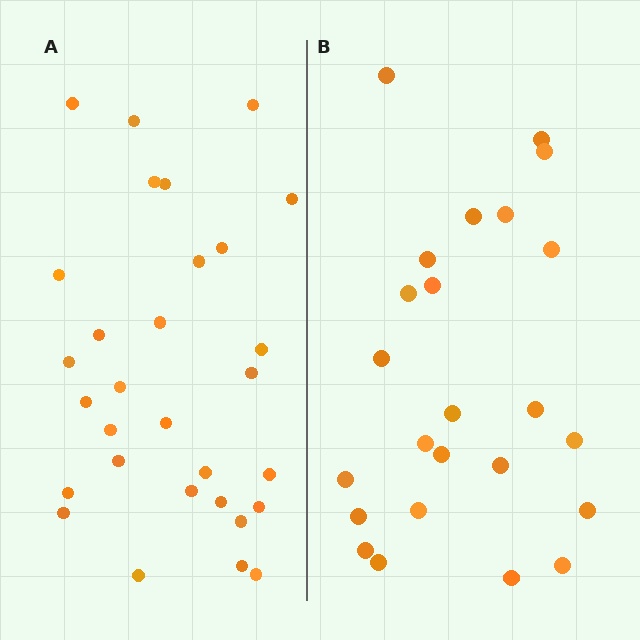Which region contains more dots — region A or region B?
Region A (the left region) has more dots.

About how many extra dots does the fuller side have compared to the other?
Region A has about 6 more dots than region B.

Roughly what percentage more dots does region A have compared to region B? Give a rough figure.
About 25% more.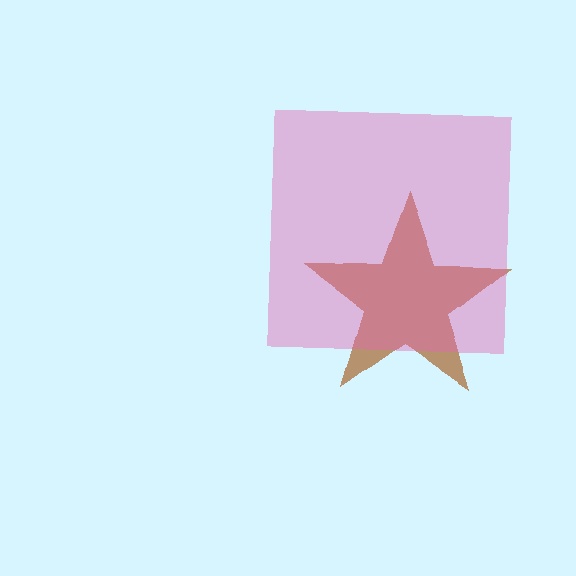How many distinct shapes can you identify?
There are 2 distinct shapes: a brown star, a pink square.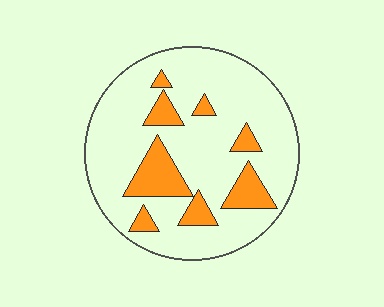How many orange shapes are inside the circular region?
8.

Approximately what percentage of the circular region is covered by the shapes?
Approximately 20%.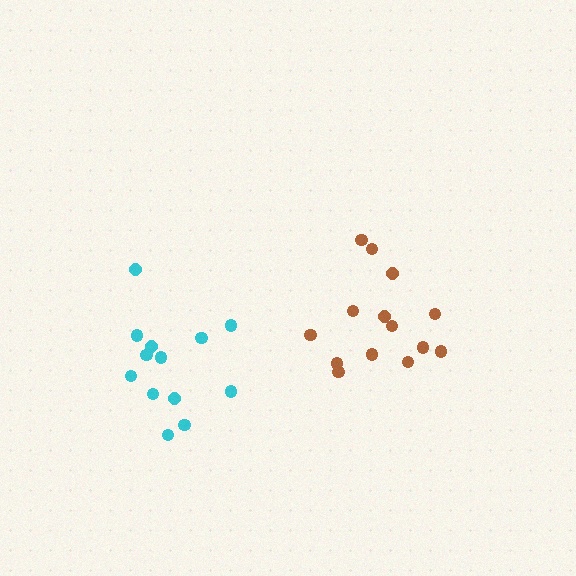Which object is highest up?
The brown cluster is topmost.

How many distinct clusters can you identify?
There are 2 distinct clusters.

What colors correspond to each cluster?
The clusters are colored: brown, cyan.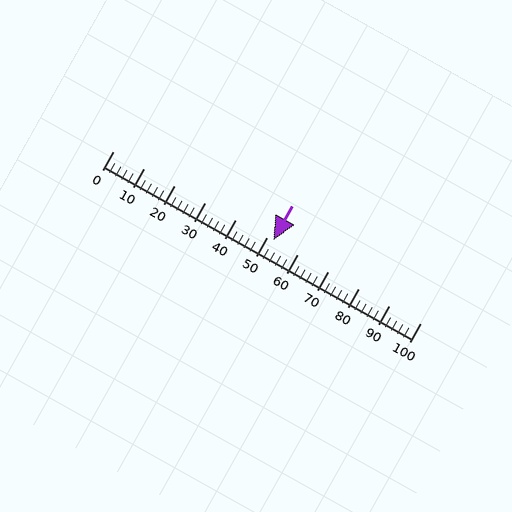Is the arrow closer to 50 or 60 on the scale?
The arrow is closer to 50.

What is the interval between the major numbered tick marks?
The major tick marks are spaced 10 units apart.